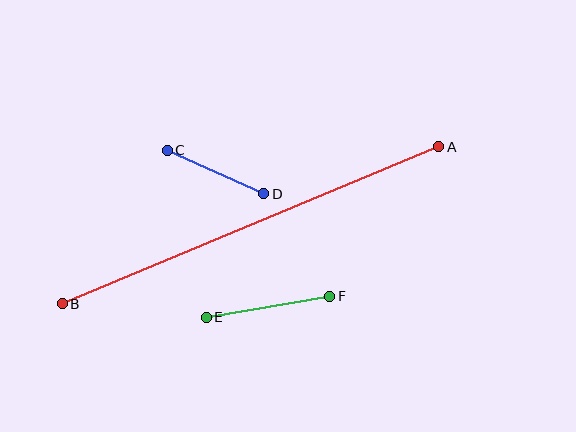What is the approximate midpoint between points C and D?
The midpoint is at approximately (215, 172) pixels.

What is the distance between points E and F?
The distance is approximately 125 pixels.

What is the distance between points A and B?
The distance is approximately 408 pixels.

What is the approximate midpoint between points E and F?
The midpoint is at approximately (268, 307) pixels.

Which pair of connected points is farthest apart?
Points A and B are farthest apart.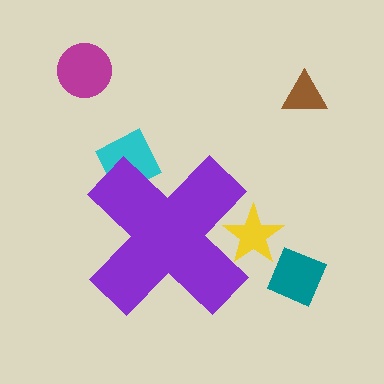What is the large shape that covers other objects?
A purple cross.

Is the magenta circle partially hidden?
No, the magenta circle is fully visible.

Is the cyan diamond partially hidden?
Yes, the cyan diamond is partially hidden behind the purple cross.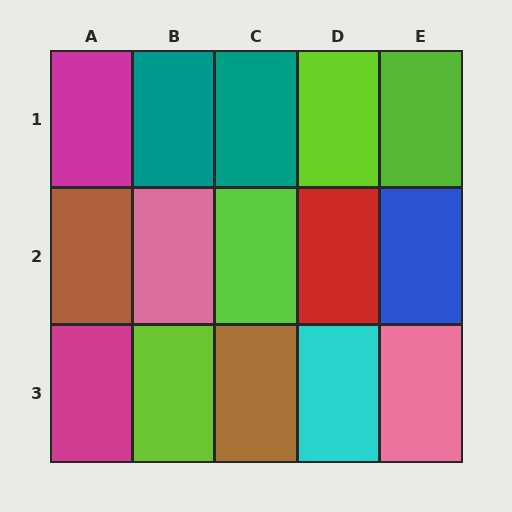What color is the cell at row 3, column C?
Brown.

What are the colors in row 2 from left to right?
Brown, pink, lime, red, blue.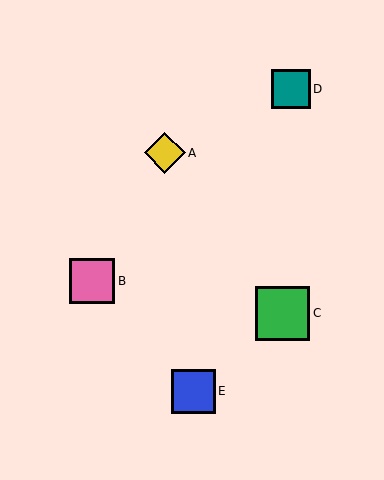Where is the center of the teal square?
The center of the teal square is at (291, 89).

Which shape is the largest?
The green square (labeled C) is the largest.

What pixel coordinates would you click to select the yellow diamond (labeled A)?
Click at (165, 153) to select the yellow diamond A.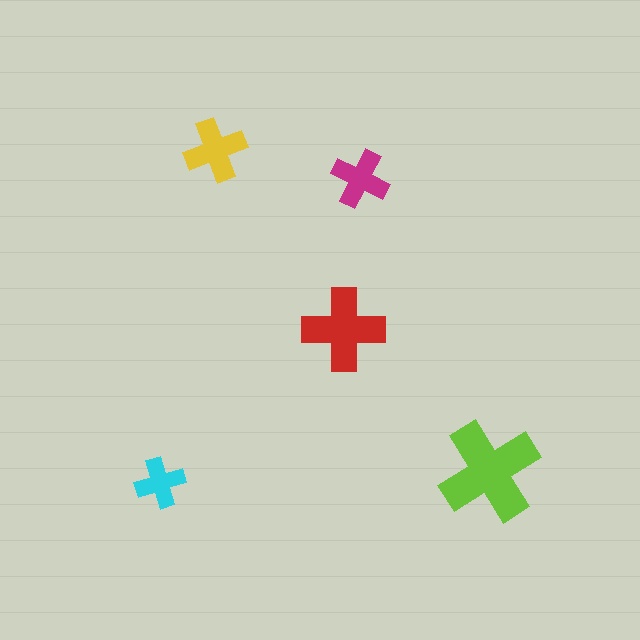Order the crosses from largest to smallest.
the lime one, the red one, the yellow one, the magenta one, the cyan one.